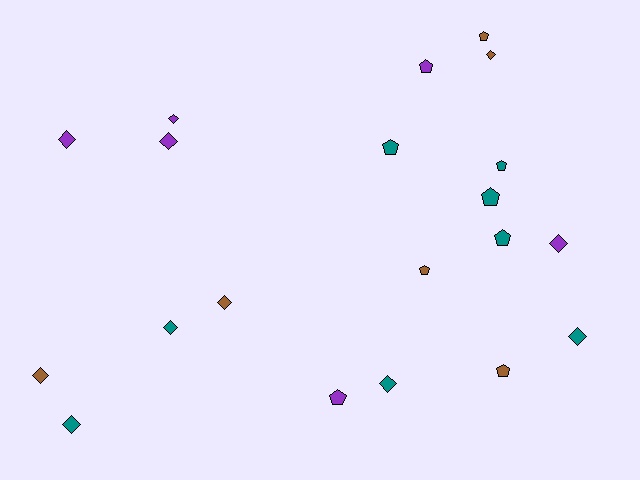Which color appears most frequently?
Teal, with 8 objects.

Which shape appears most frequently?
Diamond, with 11 objects.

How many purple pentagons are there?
There are 2 purple pentagons.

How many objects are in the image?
There are 20 objects.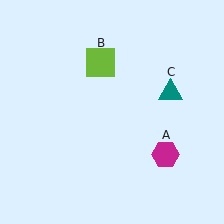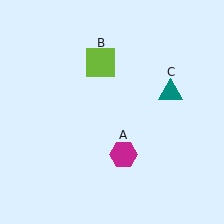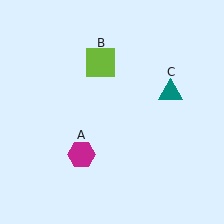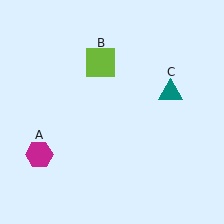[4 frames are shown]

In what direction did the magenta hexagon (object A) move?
The magenta hexagon (object A) moved left.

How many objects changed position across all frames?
1 object changed position: magenta hexagon (object A).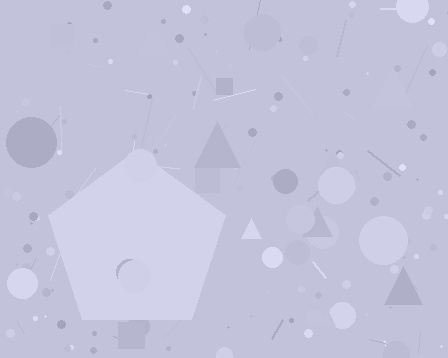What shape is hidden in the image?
A pentagon is hidden in the image.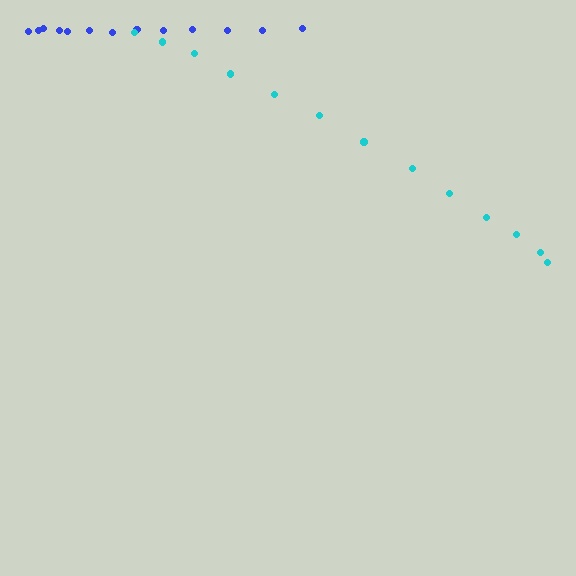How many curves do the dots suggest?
There are 2 distinct paths.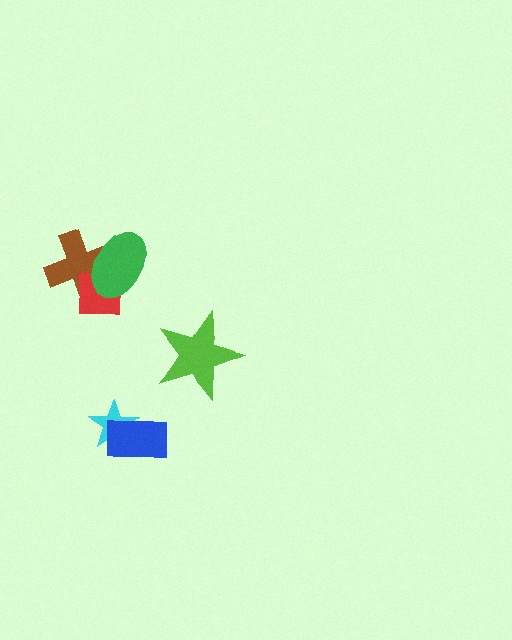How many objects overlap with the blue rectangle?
1 object overlaps with the blue rectangle.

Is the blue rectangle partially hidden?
No, no other shape covers it.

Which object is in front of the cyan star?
The blue rectangle is in front of the cyan star.